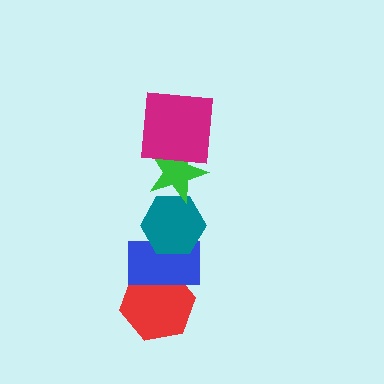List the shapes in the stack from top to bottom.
From top to bottom: the magenta square, the green star, the teal hexagon, the blue rectangle, the red hexagon.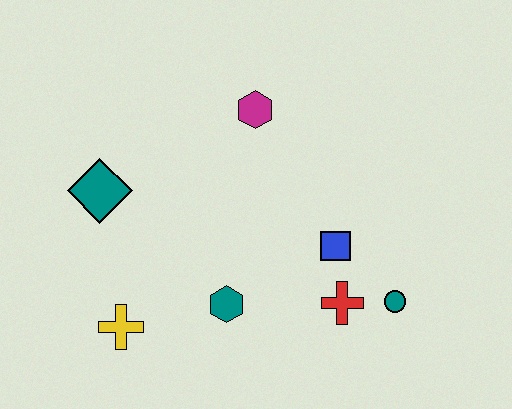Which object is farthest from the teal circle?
The teal diamond is farthest from the teal circle.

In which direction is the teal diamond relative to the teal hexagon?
The teal diamond is to the left of the teal hexagon.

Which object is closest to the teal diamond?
The yellow cross is closest to the teal diamond.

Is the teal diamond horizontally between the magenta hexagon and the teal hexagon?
No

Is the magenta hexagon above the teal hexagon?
Yes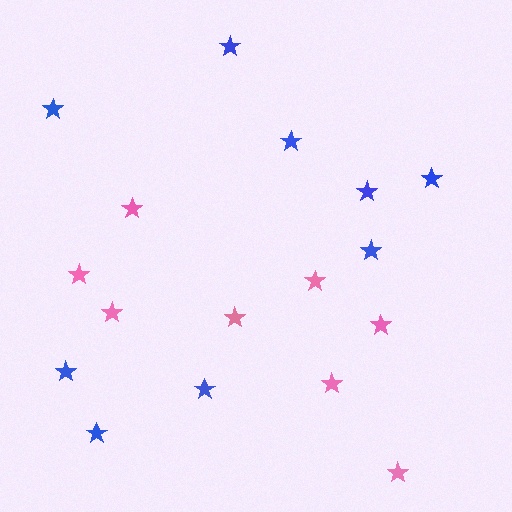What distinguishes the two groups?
There are 2 groups: one group of pink stars (8) and one group of blue stars (9).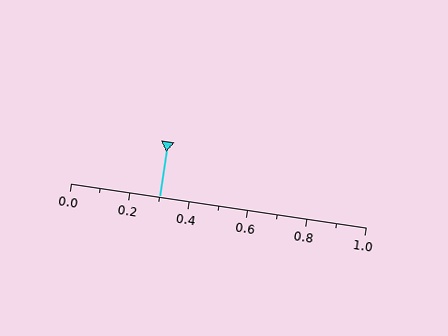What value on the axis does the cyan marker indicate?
The marker indicates approximately 0.3.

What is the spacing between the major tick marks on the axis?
The major ticks are spaced 0.2 apart.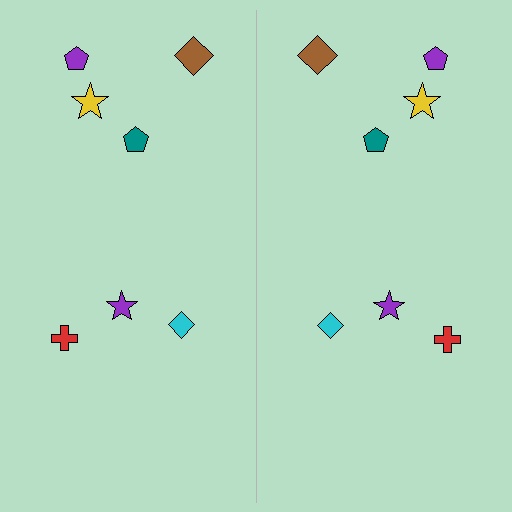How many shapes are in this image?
There are 14 shapes in this image.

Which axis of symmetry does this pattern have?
The pattern has a vertical axis of symmetry running through the center of the image.